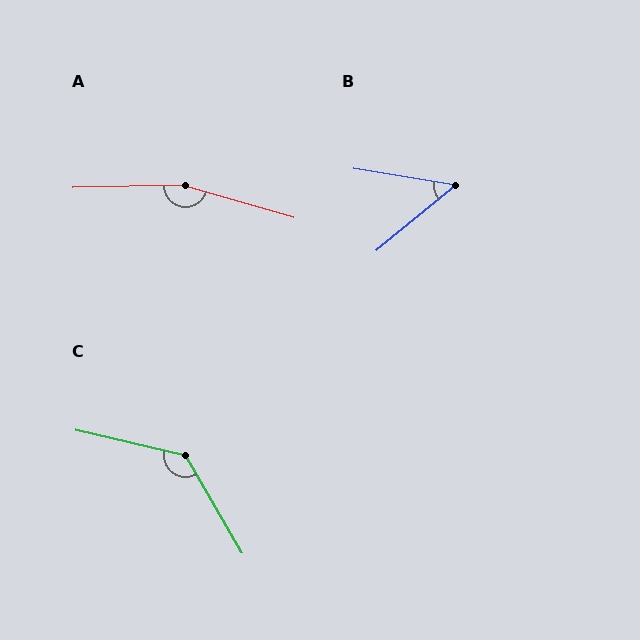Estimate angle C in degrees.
Approximately 133 degrees.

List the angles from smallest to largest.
B (49°), C (133°), A (163°).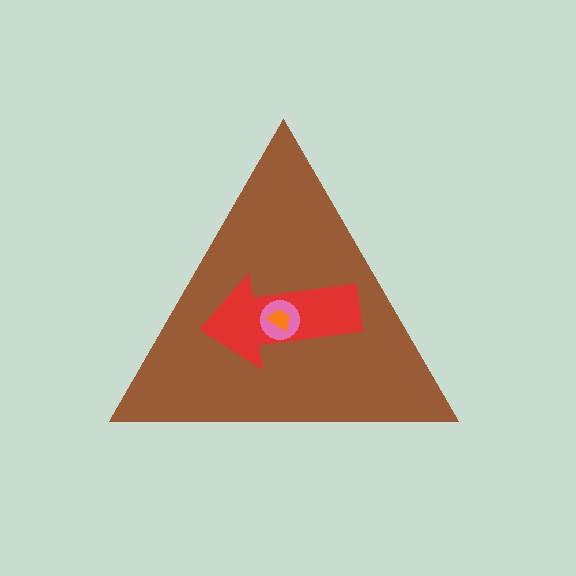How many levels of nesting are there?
4.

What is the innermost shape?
The orange trapezoid.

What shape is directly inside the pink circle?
The orange trapezoid.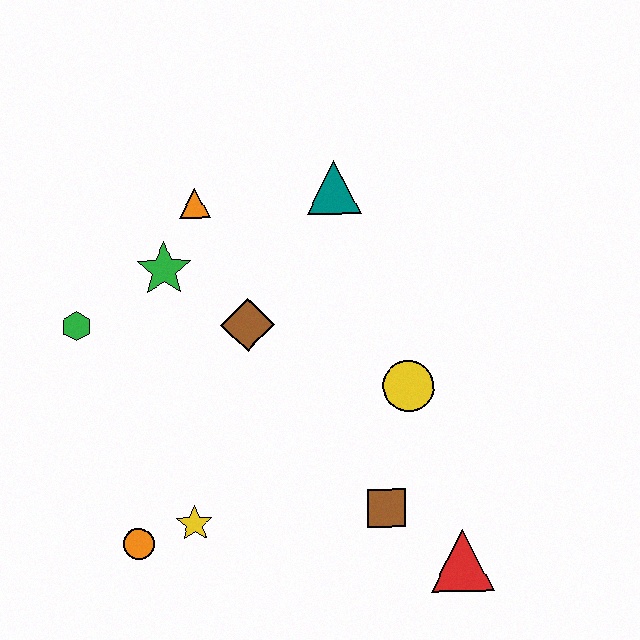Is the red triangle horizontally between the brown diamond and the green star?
No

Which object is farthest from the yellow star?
The teal triangle is farthest from the yellow star.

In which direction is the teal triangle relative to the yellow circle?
The teal triangle is above the yellow circle.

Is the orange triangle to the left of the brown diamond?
Yes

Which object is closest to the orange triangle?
The green star is closest to the orange triangle.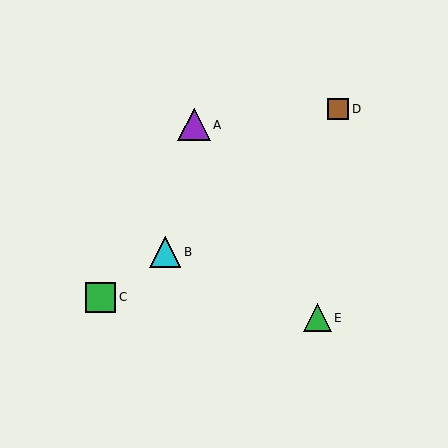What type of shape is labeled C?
Shape C is a green square.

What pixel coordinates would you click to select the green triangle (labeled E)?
Click at (317, 318) to select the green triangle E.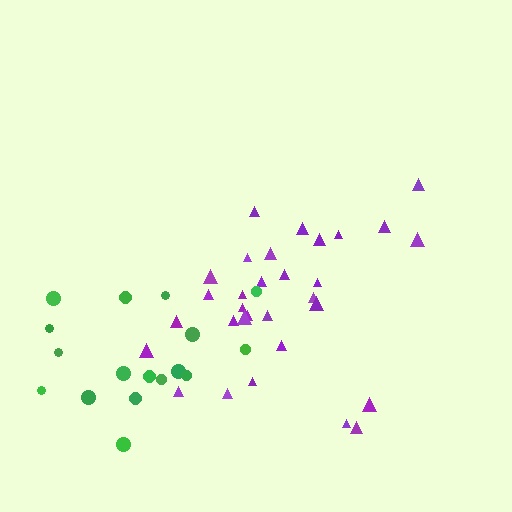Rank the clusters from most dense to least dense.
purple, green.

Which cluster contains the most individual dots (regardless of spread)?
Purple (31).